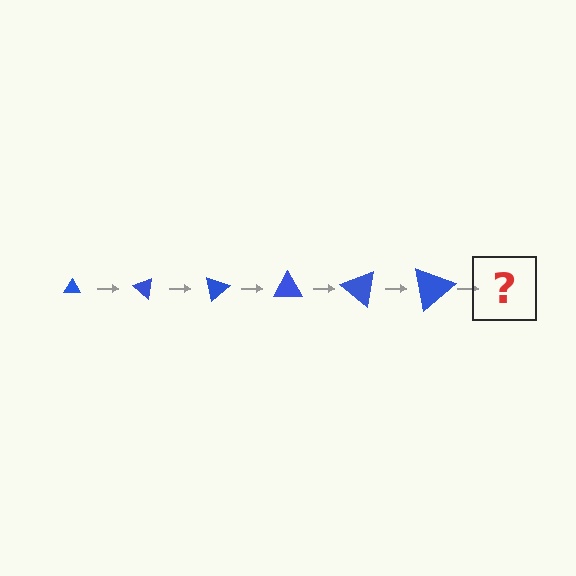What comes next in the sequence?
The next element should be a triangle, larger than the previous one and rotated 240 degrees from the start.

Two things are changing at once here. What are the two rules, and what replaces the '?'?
The two rules are that the triangle grows larger each step and it rotates 40 degrees each step. The '?' should be a triangle, larger than the previous one and rotated 240 degrees from the start.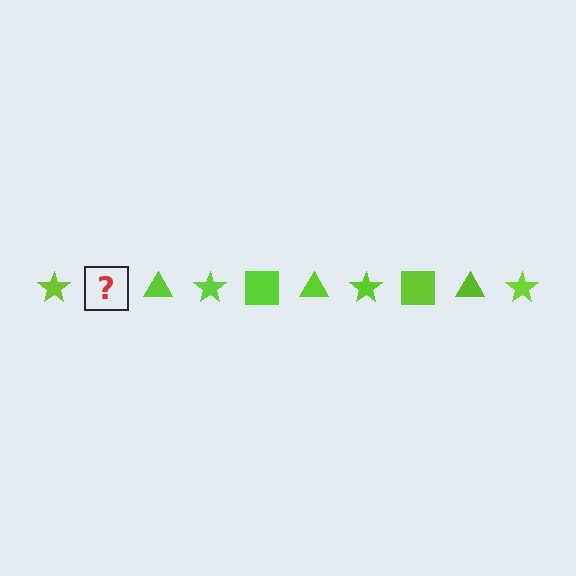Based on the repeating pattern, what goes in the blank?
The blank should be a lime square.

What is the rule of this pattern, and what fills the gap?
The rule is that the pattern cycles through star, square, triangle shapes in lime. The gap should be filled with a lime square.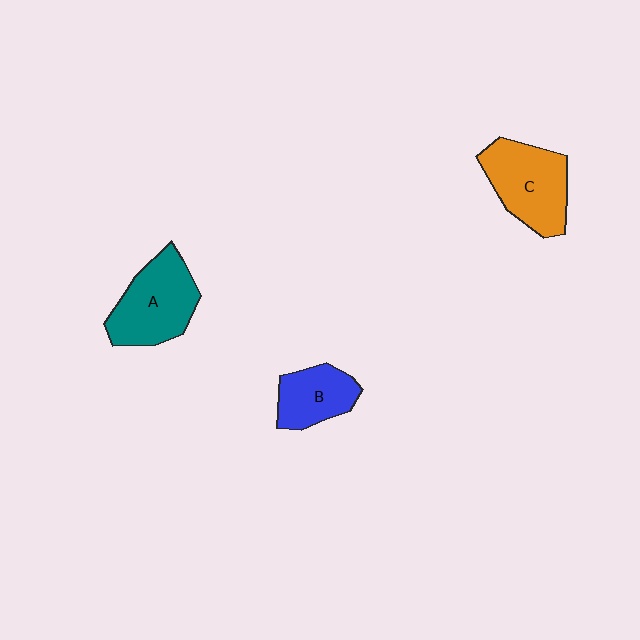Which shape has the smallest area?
Shape B (blue).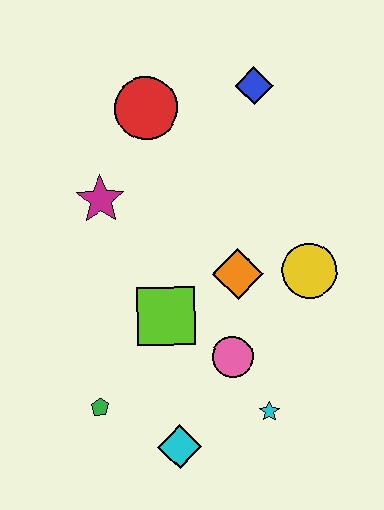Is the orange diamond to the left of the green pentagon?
No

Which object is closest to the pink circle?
The cyan star is closest to the pink circle.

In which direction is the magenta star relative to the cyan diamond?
The magenta star is above the cyan diamond.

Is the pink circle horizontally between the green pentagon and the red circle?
No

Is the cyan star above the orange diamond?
No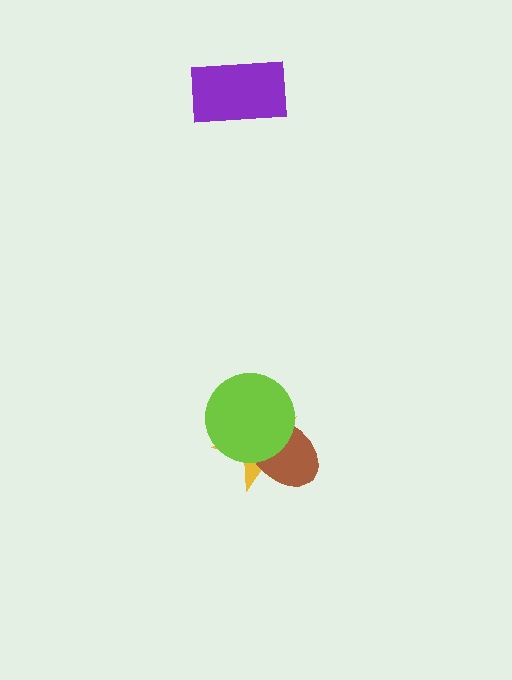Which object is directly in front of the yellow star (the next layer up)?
The brown ellipse is directly in front of the yellow star.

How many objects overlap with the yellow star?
2 objects overlap with the yellow star.